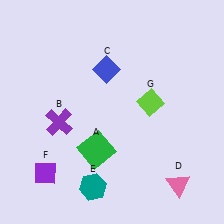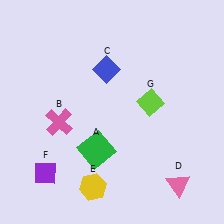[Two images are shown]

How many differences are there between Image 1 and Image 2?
There are 2 differences between the two images.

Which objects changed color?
B changed from purple to pink. E changed from teal to yellow.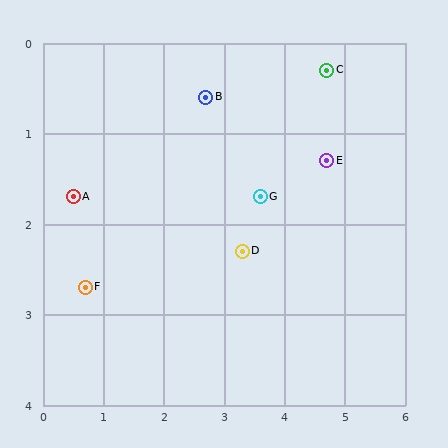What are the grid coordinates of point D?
Point D is at approximately (3.3, 2.3).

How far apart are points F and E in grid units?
Points F and E are about 4.2 grid units apart.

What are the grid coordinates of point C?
Point C is at approximately (4.7, 0.3).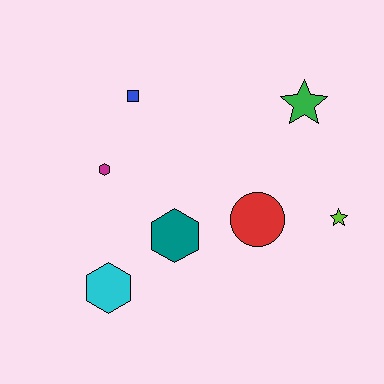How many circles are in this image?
There is 1 circle.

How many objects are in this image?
There are 7 objects.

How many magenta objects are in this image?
There is 1 magenta object.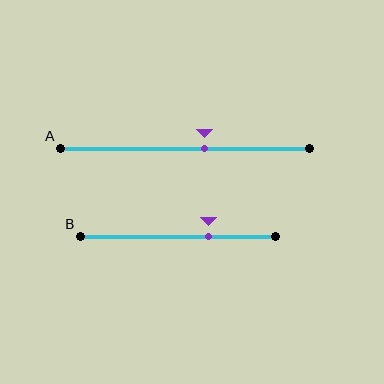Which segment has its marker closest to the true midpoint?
Segment A has its marker closest to the true midpoint.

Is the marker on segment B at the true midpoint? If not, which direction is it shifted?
No, the marker on segment B is shifted to the right by about 16% of the segment length.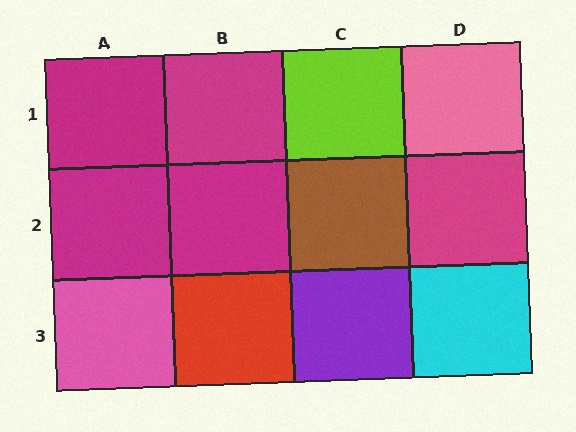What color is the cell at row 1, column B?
Magenta.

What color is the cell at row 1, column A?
Magenta.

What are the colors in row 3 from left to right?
Pink, red, purple, cyan.